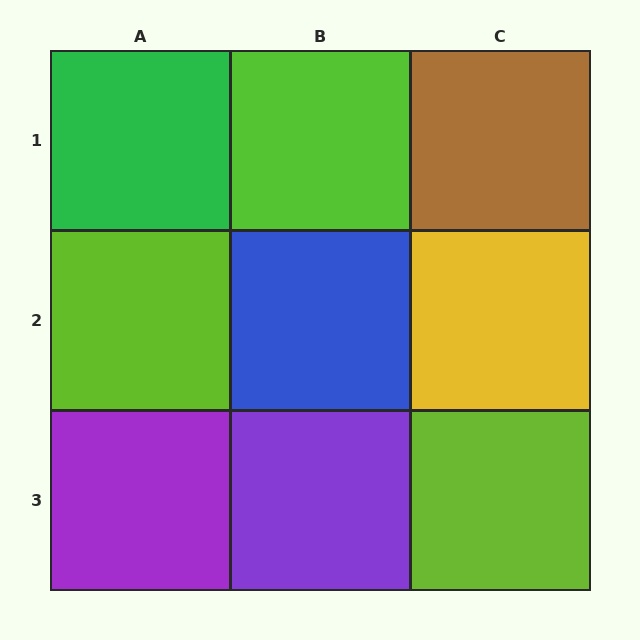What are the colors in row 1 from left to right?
Green, lime, brown.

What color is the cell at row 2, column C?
Yellow.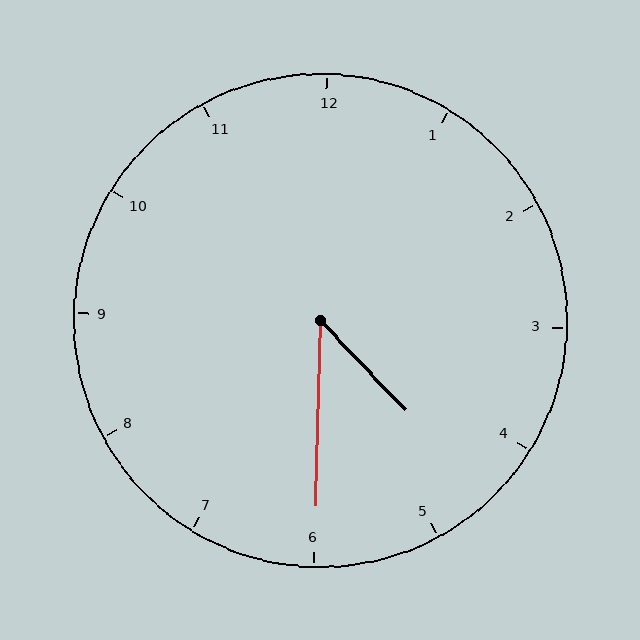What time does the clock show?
4:30.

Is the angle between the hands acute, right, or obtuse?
It is acute.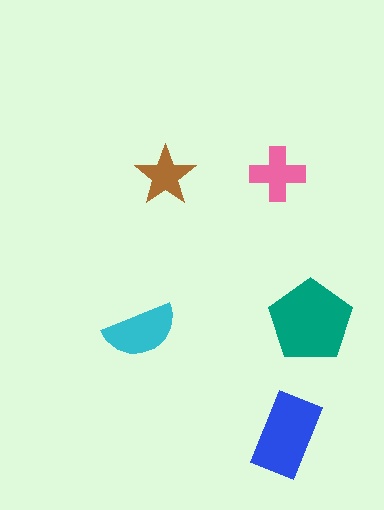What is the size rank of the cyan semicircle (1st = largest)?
3rd.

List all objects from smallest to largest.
The brown star, the pink cross, the cyan semicircle, the blue rectangle, the teal pentagon.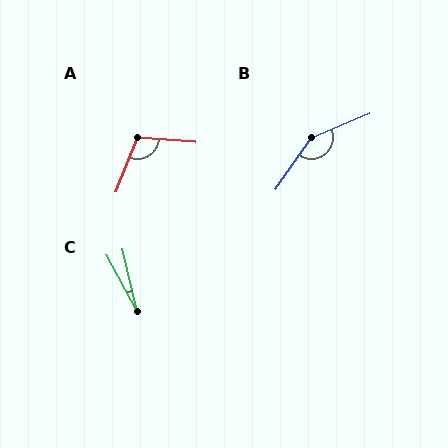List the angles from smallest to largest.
C (16°), A (107°), B (147°).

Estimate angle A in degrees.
Approximately 107 degrees.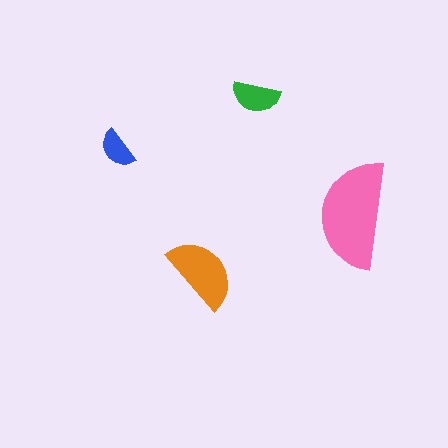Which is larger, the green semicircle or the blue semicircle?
The green one.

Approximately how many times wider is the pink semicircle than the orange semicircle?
About 1.5 times wider.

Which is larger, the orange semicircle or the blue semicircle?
The orange one.